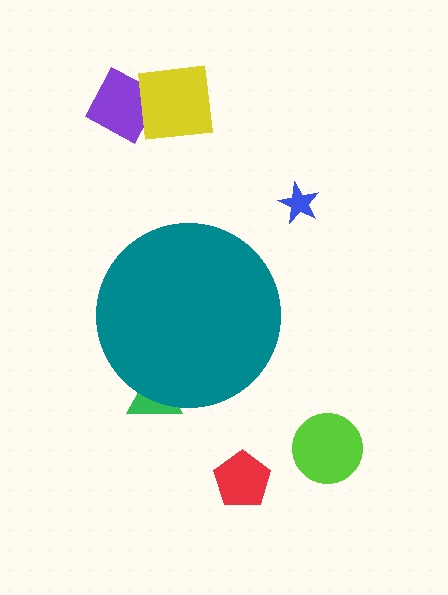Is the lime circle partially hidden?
No, the lime circle is fully visible.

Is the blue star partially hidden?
No, the blue star is fully visible.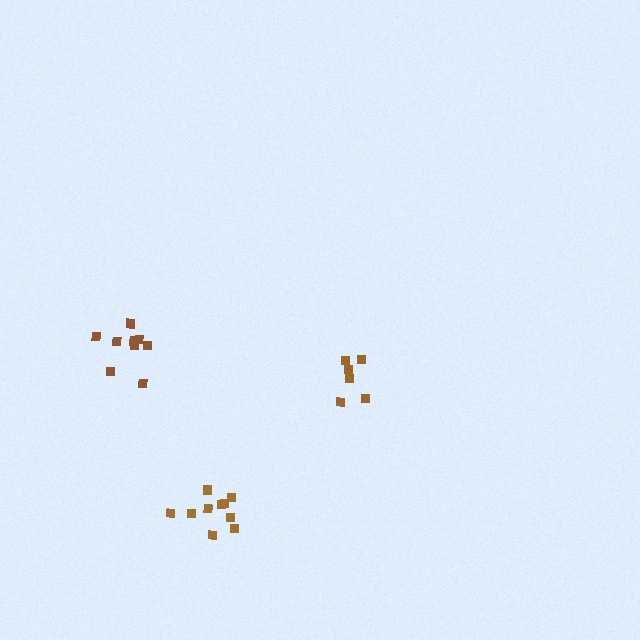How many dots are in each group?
Group 1: 6 dots, Group 2: 10 dots, Group 3: 9 dots (25 total).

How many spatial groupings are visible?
There are 3 spatial groupings.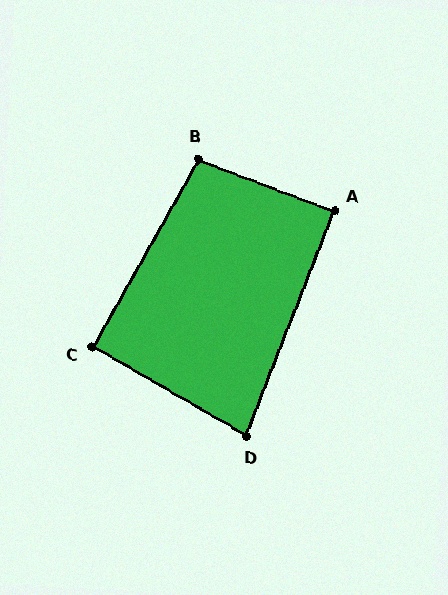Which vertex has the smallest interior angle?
D, at approximately 81 degrees.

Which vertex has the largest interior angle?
B, at approximately 99 degrees.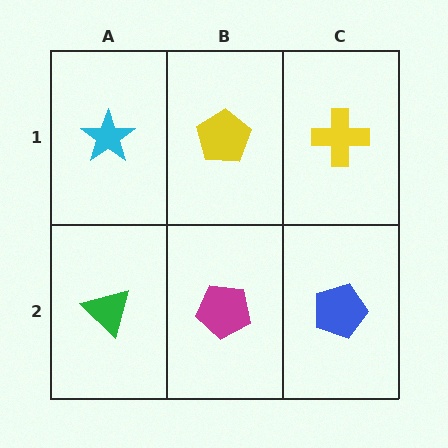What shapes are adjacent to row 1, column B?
A magenta pentagon (row 2, column B), a cyan star (row 1, column A), a yellow cross (row 1, column C).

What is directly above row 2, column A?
A cyan star.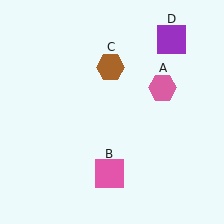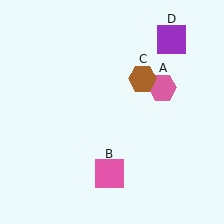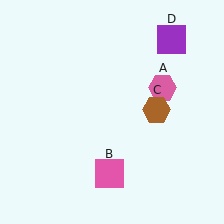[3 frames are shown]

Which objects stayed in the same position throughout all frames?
Pink hexagon (object A) and pink square (object B) and purple square (object D) remained stationary.